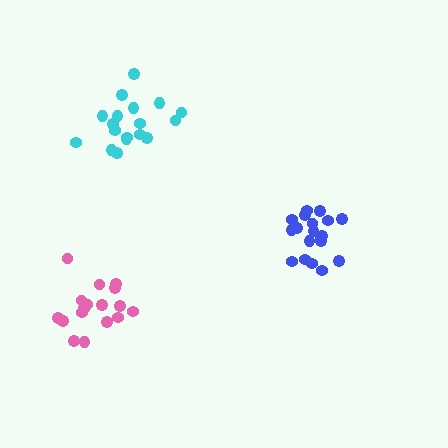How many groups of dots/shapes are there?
There are 3 groups.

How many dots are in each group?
Group 1: 18 dots, Group 2: 19 dots, Group 3: 17 dots (54 total).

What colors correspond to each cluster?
The clusters are colored: cyan, blue, pink.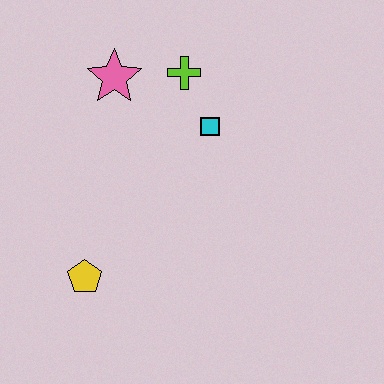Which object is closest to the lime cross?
The cyan square is closest to the lime cross.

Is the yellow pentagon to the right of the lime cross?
No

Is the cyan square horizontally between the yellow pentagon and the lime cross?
No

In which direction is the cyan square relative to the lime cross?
The cyan square is below the lime cross.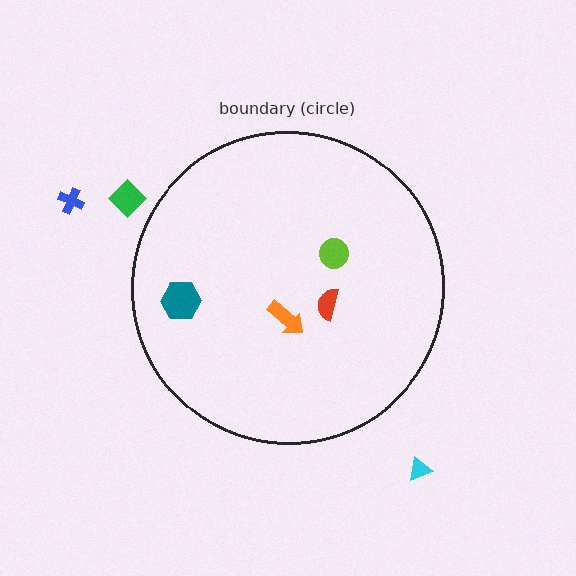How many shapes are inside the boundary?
4 inside, 3 outside.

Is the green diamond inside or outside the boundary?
Outside.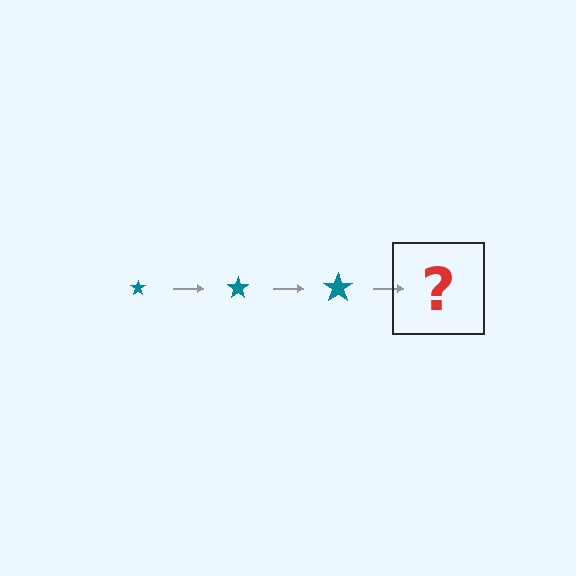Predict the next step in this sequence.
The next step is a teal star, larger than the previous one.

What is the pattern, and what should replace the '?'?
The pattern is that the star gets progressively larger each step. The '?' should be a teal star, larger than the previous one.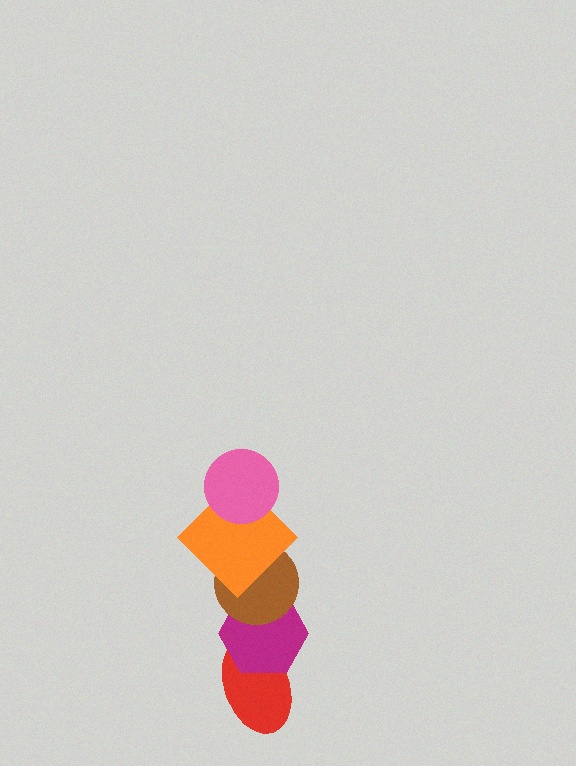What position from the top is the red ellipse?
The red ellipse is 5th from the top.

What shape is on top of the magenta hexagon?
The brown circle is on top of the magenta hexagon.